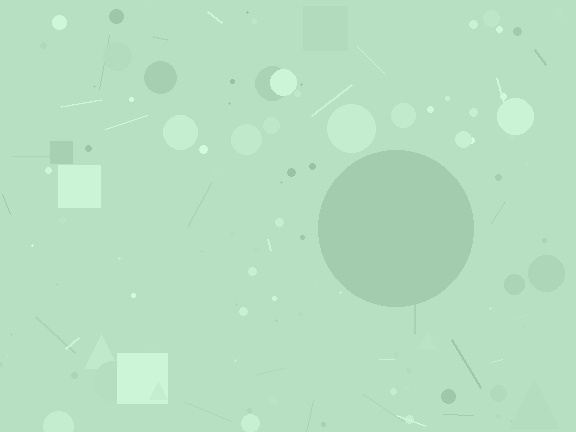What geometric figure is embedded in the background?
A circle is embedded in the background.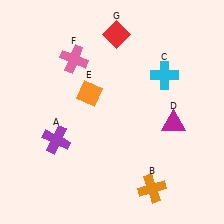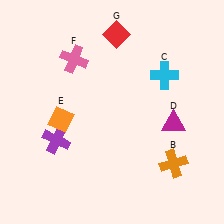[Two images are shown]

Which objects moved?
The objects that moved are: the orange cross (B), the orange diamond (E).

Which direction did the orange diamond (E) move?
The orange diamond (E) moved left.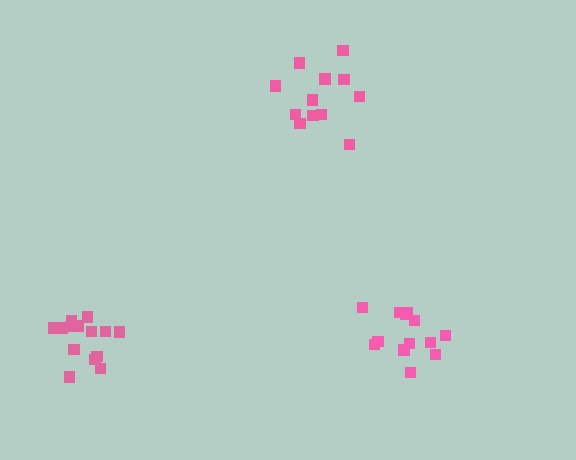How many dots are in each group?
Group 1: 14 dots, Group 2: 13 dots, Group 3: 12 dots (39 total).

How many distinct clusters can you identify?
There are 3 distinct clusters.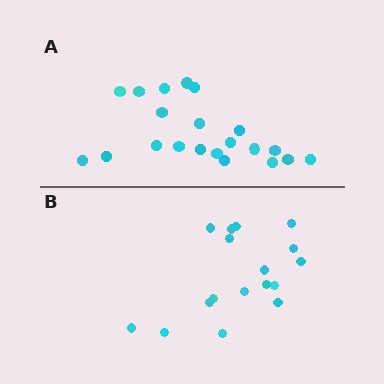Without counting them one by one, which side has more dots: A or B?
Region A (the top region) has more dots.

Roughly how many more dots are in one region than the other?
Region A has about 4 more dots than region B.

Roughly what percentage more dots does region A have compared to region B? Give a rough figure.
About 25% more.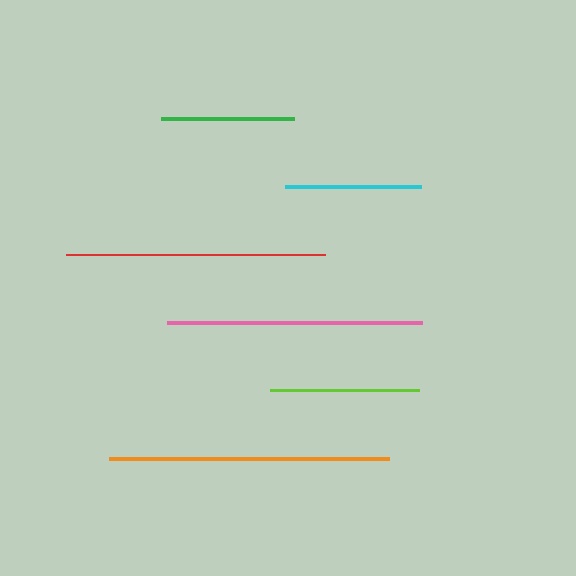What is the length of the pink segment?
The pink segment is approximately 255 pixels long.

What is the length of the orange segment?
The orange segment is approximately 280 pixels long.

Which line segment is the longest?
The orange line is the longest at approximately 280 pixels.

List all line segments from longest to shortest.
From longest to shortest: orange, red, pink, lime, cyan, green.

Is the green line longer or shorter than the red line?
The red line is longer than the green line.